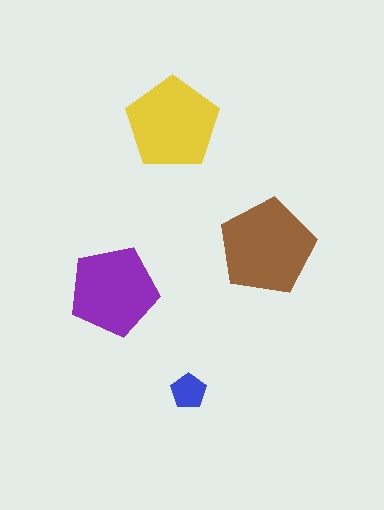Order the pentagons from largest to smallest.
the brown one, the yellow one, the purple one, the blue one.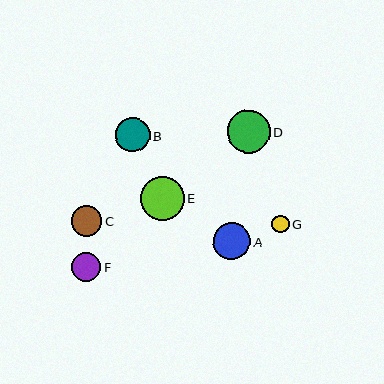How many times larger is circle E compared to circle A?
Circle E is approximately 1.2 times the size of circle A.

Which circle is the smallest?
Circle G is the smallest with a size of approximately 17 pixels.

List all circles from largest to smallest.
From largest to smallest: E, D, A, B, C, F, G.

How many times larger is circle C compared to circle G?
Circle C is approximately 1.8 times the size of circle G.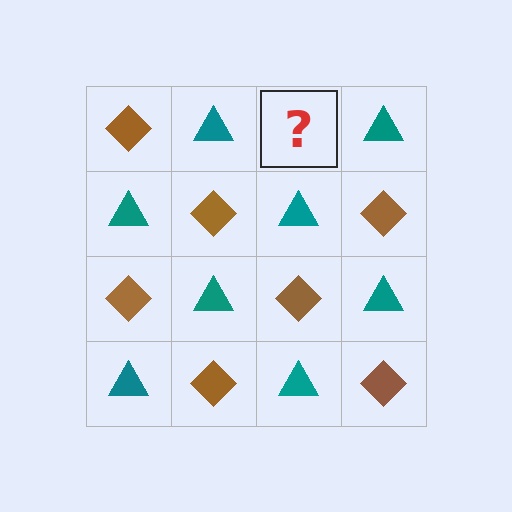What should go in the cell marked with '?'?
The missing cell should contain a brown diamond.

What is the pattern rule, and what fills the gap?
The rule is that it alternates brown diamond and teal triangle in a checkerboard pattern. The gap should be filled with a brown diamond.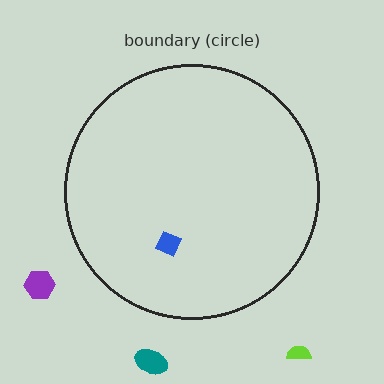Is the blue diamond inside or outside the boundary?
Inside.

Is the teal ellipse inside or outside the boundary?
Outside.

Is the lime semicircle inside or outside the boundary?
Outside.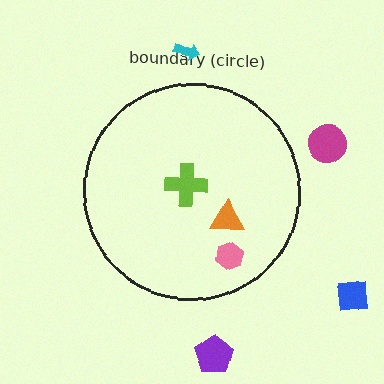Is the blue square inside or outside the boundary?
Outside.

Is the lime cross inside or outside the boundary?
Inside.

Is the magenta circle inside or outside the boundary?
Outside.